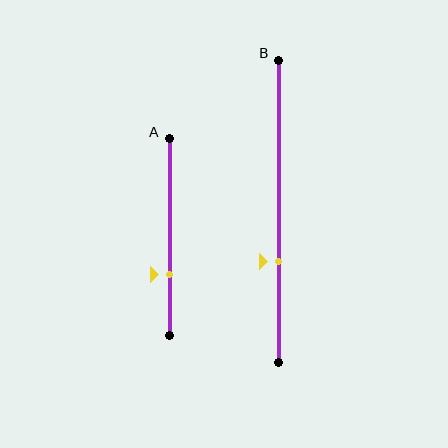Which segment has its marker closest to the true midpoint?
Segment B has its marker closest to the true midpoint.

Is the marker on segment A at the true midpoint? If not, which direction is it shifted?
No, the marker on segment A is shifted downward by about 19% of the segment length.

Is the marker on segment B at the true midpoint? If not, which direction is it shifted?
No, the marker on segment B is shifted downward by about 17% of the segment length.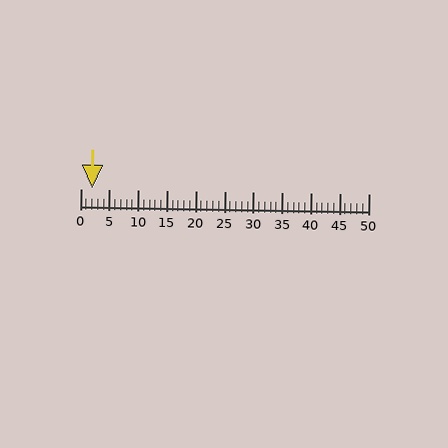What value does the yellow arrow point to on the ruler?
The yellow arrow points to approximately 2.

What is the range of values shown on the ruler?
The ruler shows values from 0 to 50.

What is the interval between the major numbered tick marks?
The major tick marks are spaced 5 units apart.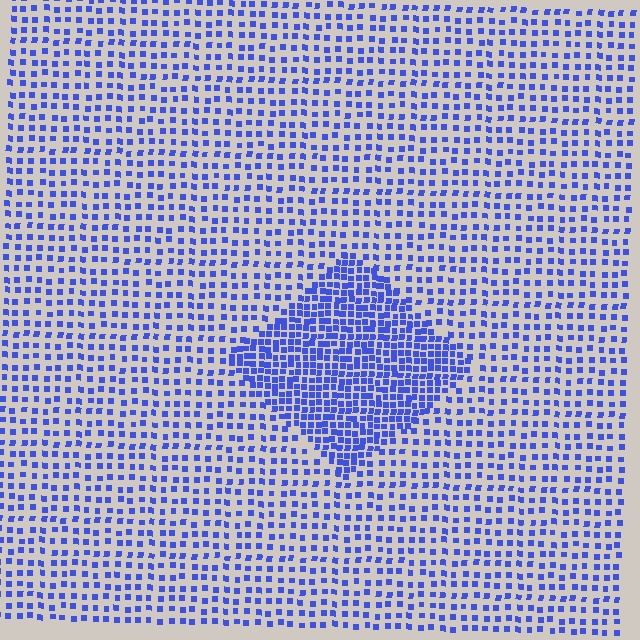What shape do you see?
I see a diamond.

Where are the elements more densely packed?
The elements are more densely packed inside the diamond boundary.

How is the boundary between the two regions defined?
The boundary is defined by a change in element density (approximately 2.2x ratio). All elements are the same color, size, and shape.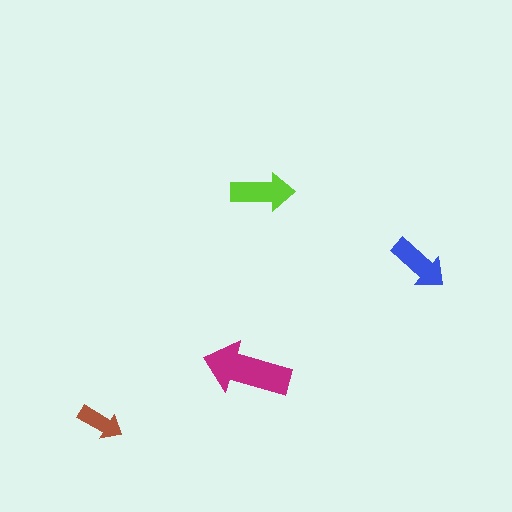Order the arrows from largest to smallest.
the magenta one, the lime one, the blue one, the brown one.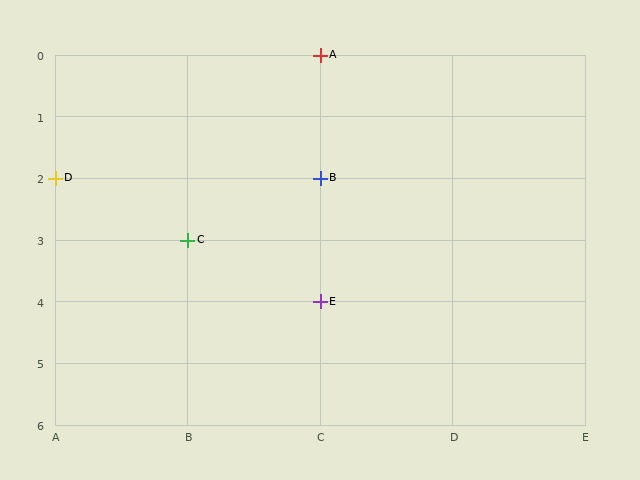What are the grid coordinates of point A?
Point A is at grid coordinates (C, 0).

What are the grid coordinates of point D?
Point D is at grid coordinates (A, 2).